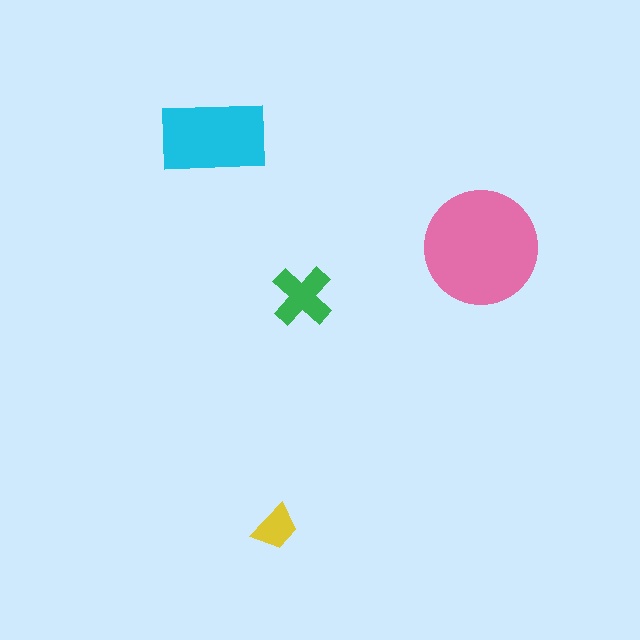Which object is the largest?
The pink circle.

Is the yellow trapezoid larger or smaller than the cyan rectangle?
Smaller.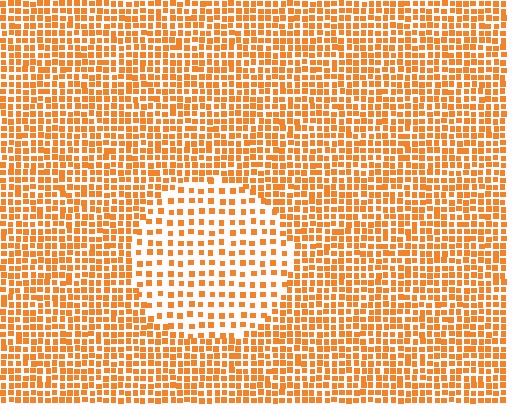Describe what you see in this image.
The image contains small orange elements arranged at two different densities. A circle-shaped region is visible where the elements are less densely packed than the surrounding area.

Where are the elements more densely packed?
The elements are more densely packed outside the circle boundary.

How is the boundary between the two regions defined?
The boundary is defined by a change in element density (approximately 2.0x ratio). All elements are the same color, size, and shape.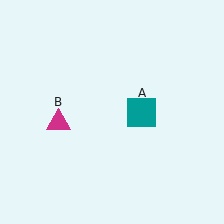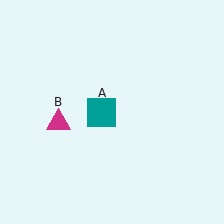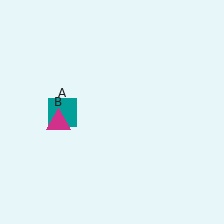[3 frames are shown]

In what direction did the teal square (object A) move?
The teal square (object A) moved left.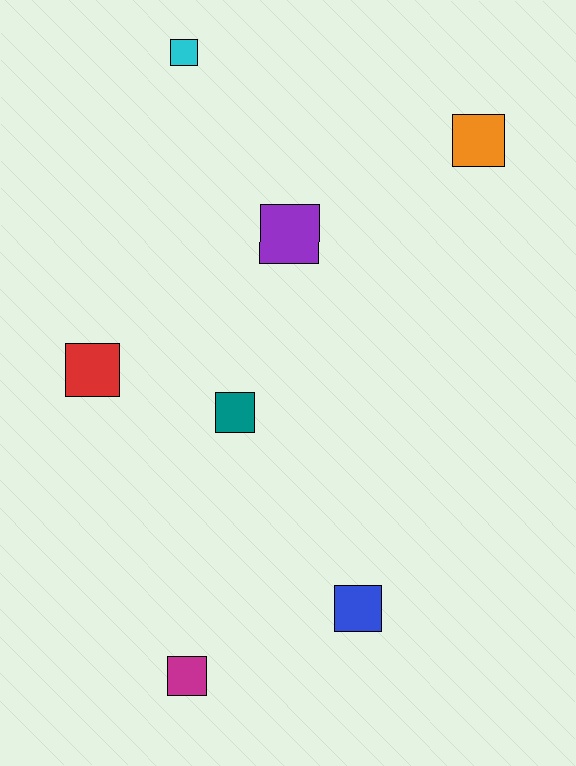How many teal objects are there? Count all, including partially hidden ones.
There is 1 teal object.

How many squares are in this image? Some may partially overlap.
There are 7 squares.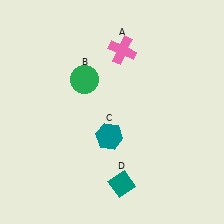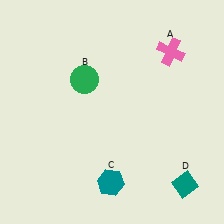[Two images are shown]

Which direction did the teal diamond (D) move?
The teal diamond (D) moved right.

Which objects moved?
The objects that moved are: the pink cross (A), the teal hexagon (C), the teal diamond (D).